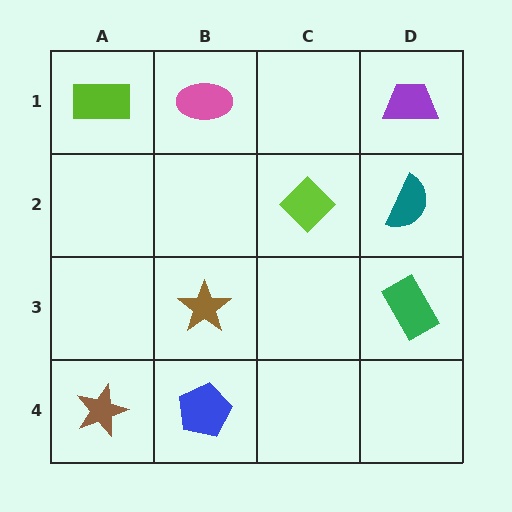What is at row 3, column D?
A green rectangle.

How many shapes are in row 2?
2 shapes.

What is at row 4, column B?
A blue pentagon.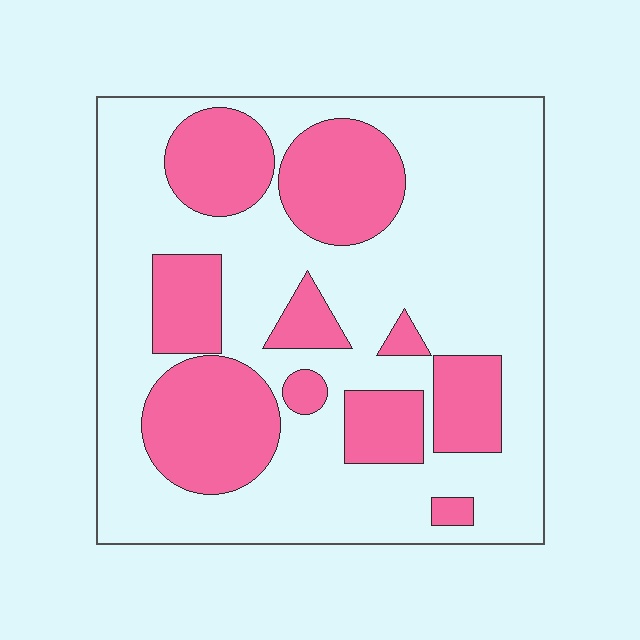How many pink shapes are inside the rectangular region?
10.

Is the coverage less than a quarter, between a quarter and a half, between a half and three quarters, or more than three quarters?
Between a quarter and a half.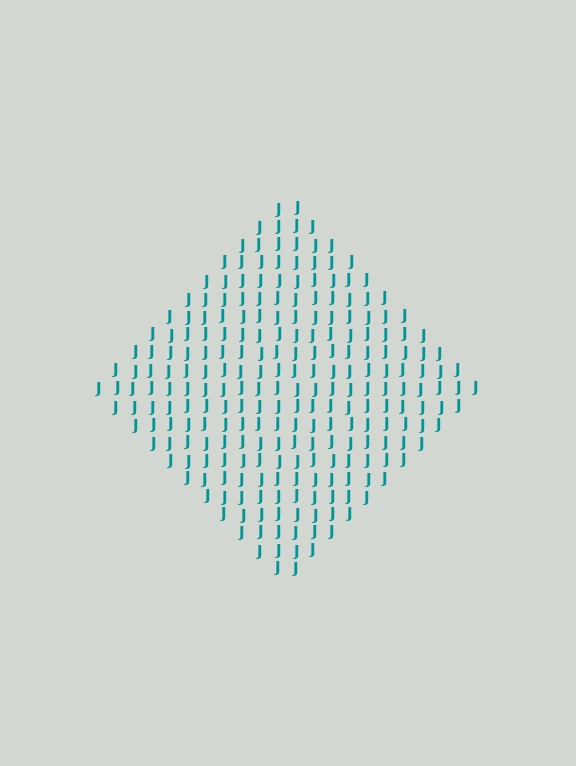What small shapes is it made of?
It is made of small letter J's.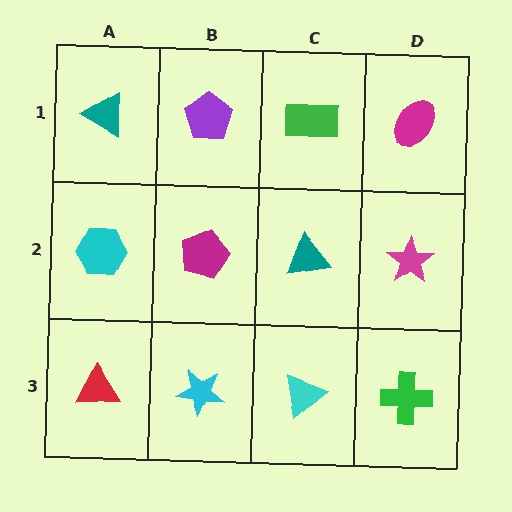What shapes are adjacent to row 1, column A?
A cyan hexagon (row 2, column A), a purple pentagon (row 1, column B).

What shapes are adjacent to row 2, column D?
A magenta ellipse (row 1, column D), a green cross (row 3, column D), a teal triangle (row 2, column C).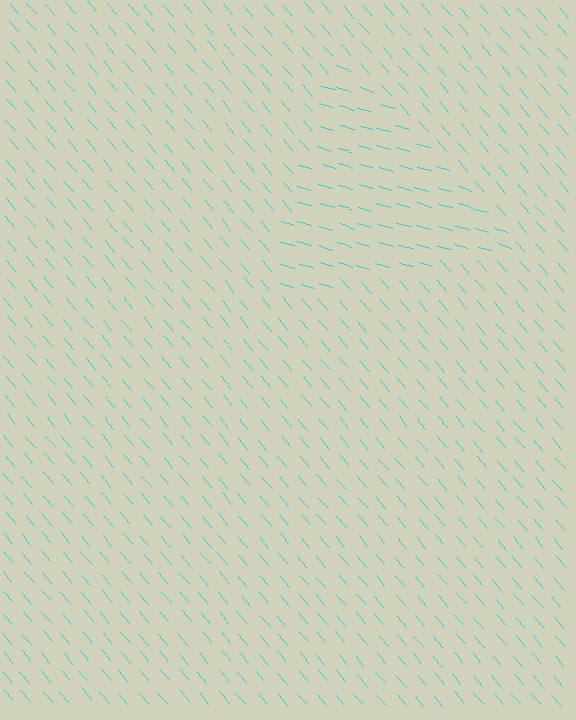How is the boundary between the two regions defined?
The boundary is defined purely by a change in line orientation (approximately 34 degrees difference). All lines are the same color and thickness.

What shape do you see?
I see a triangle.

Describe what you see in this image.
The image is filled with small cyan line segments. A triangle region in the image has lines oriented differently from the surrounding lines, creating a visible texture boundary.